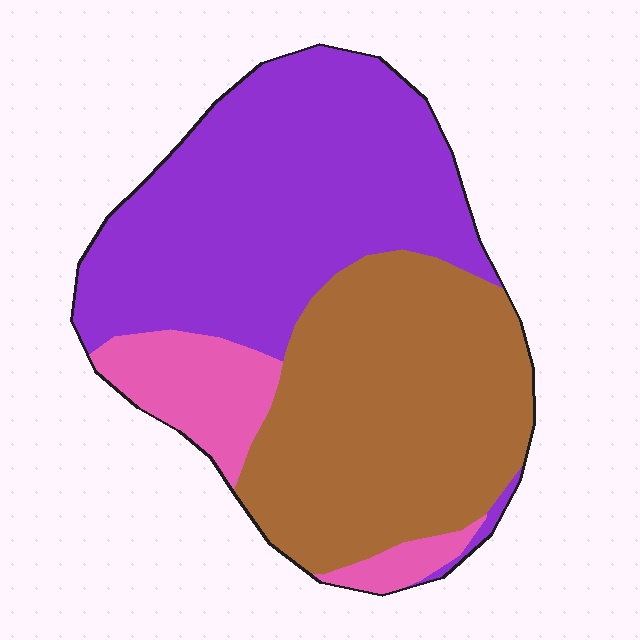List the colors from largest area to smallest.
From largest to smallest: purple, brown, pink.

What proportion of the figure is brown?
Brown takes up between a third and a half of the figure.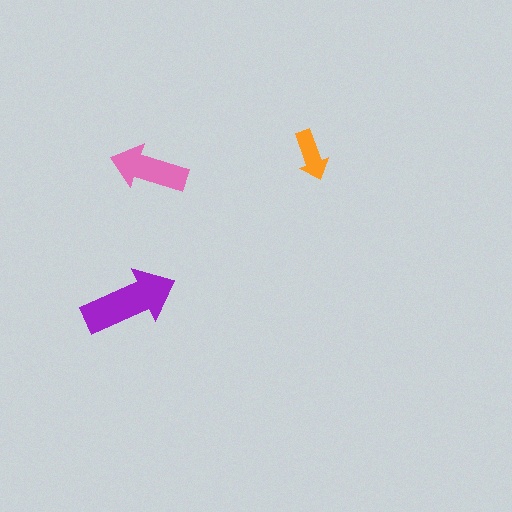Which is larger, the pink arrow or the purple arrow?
The purple one.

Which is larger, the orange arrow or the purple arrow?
The purple one.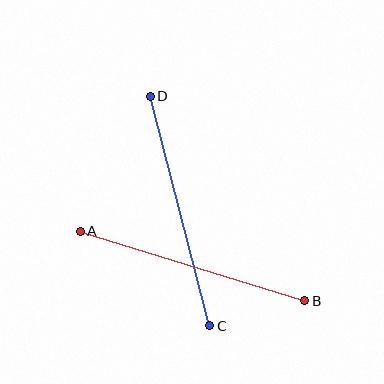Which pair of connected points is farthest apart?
Points C and D are farthest apart.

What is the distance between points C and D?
The distance is approximately 237 pixels.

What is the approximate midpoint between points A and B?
The midpoint is at approximately (193, 266) pixels.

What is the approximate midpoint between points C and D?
The midpoint is at approximately (180, 211) pixels.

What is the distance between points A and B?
The distance is approximately 235 pixels.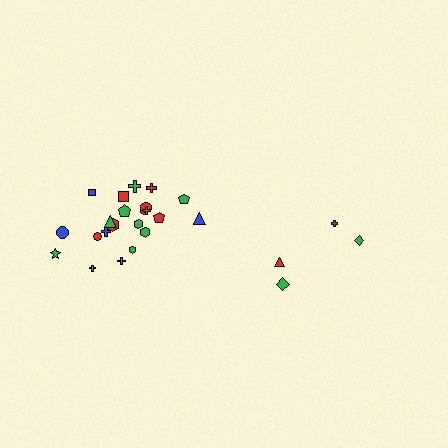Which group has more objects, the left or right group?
The left group.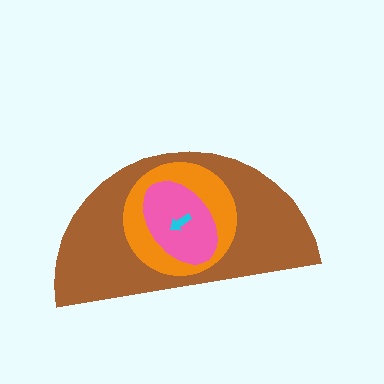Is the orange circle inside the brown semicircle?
Yes.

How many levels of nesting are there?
4.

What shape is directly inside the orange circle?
The pink ellipse.